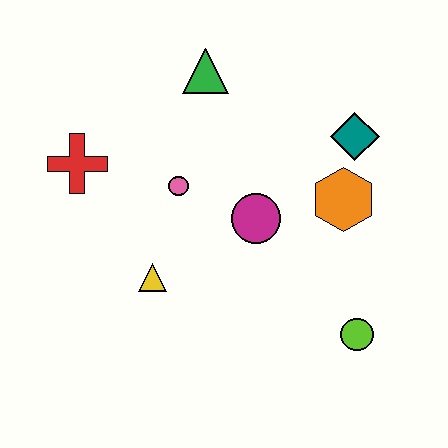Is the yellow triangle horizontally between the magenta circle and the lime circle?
No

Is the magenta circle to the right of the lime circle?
No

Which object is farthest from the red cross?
The lime circle is farthest from the red cross.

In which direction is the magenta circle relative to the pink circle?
The magenta circle is to the right of the pink circle.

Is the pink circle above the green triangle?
No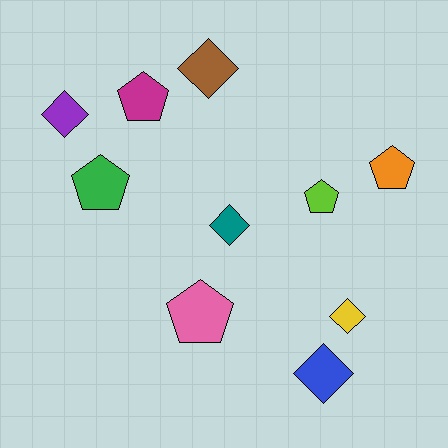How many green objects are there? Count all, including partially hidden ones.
There is 1 green object.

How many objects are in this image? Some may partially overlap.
There are 10 objects.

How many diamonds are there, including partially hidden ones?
There are 5 diamonds.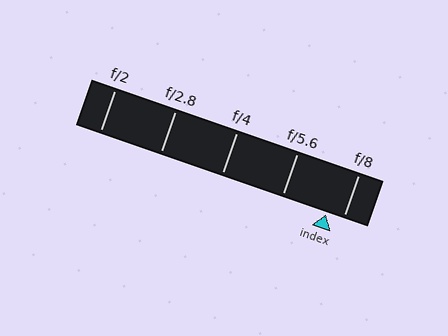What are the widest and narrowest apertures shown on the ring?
The widest aperture shown is f/2 and the narrowest is f/8.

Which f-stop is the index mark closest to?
The index mark is closest to f/8.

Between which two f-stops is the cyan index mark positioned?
The index mark is between f/5.6 and f/8.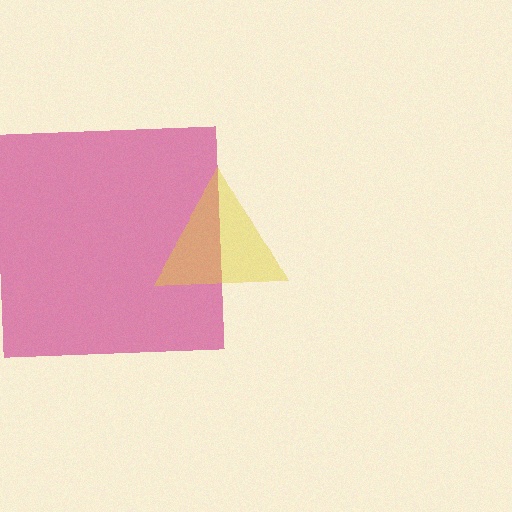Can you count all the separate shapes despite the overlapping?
Yes, there are 2 separate shapes.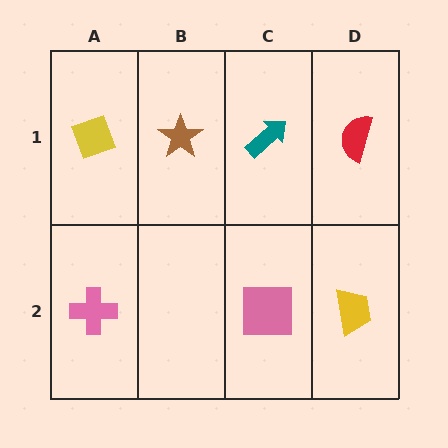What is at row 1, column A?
A yellow diamond.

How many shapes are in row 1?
4 shapes.